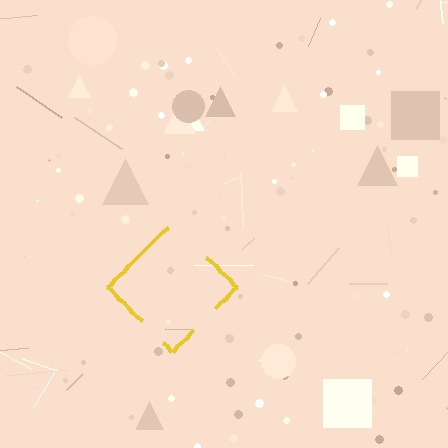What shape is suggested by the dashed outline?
The dashed outline suggests a diamond.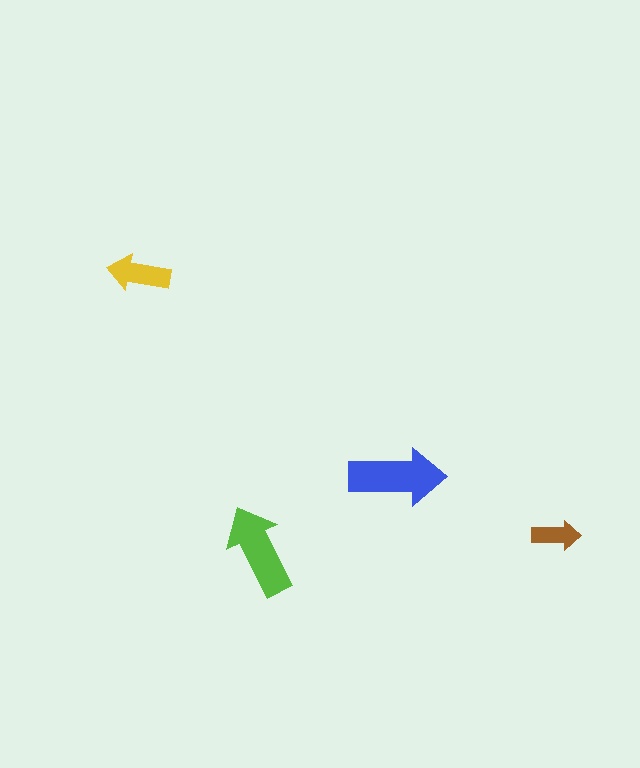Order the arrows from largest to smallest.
the blue one, the lime one, the yellow one, the brown one.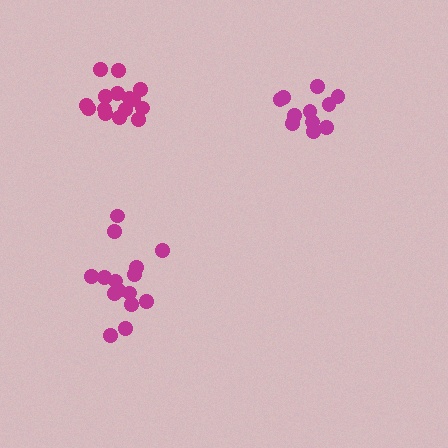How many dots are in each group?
Group 1: 15 dots, Group 2: 15 dots, Group 3: 11 dots (41 total).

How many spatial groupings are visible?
There are 3 spatial groupings.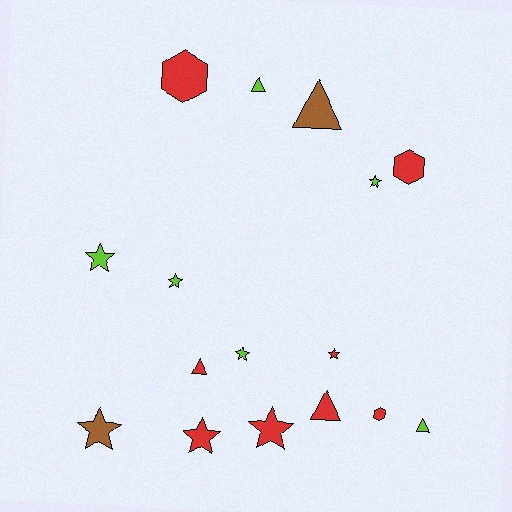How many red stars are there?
There are 3 red stars.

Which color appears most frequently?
Red, with 8 objects.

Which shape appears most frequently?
Star, with 8 objects.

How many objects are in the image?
There are 16 objects.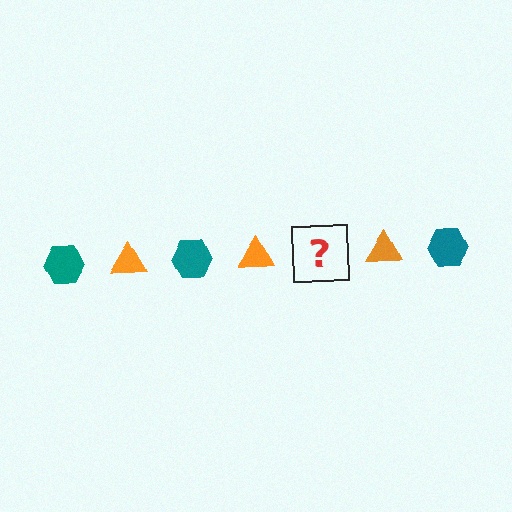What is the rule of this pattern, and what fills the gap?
The rule is that the pattern alternates between teal hexagon and orange triangle. The gap should be filled with a teal hexagon.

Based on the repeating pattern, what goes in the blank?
The blank should be a teal hexagon.